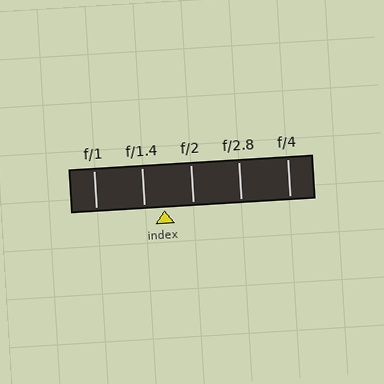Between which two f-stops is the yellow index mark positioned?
The index mark is between f/1.4 and f/2.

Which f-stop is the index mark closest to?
The index mark is closest to f/1.4.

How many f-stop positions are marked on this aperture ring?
There are 5 f-stop positions marked.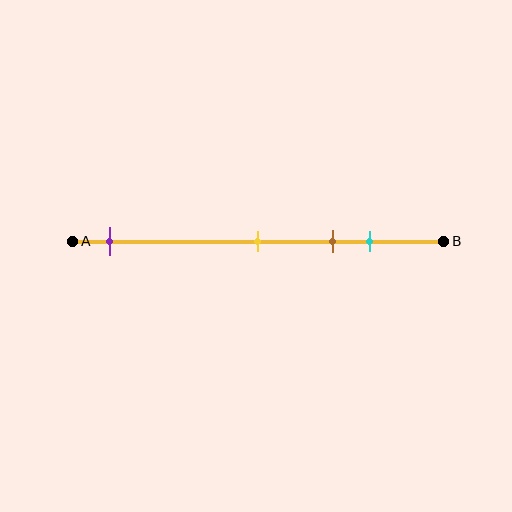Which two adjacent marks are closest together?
The brown and cyan marks are the closest adjacent pair.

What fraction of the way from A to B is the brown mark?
The brown mark is approximately 70% (0.7) of the way from A to B.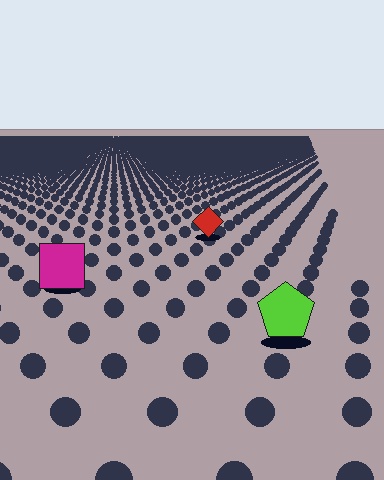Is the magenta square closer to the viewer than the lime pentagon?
No. The lime pentagon is closer — you can tell from the texture gradient: the ground texture is coarser near it.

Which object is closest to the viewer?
The lime pentagon is closest. The texture marks near it are larger and more spread out.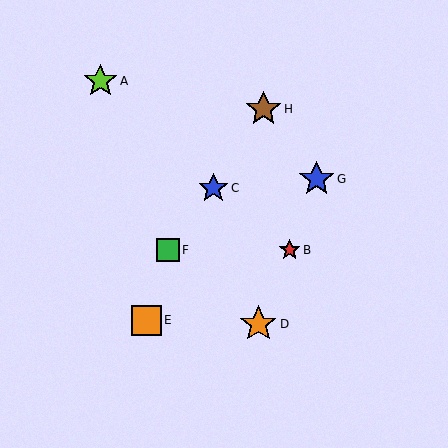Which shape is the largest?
The orange star (labeled D) is the largest.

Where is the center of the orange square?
The center of the orange square is at (146, 320).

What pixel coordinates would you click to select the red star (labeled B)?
Click at (290, 250) to select the red star B.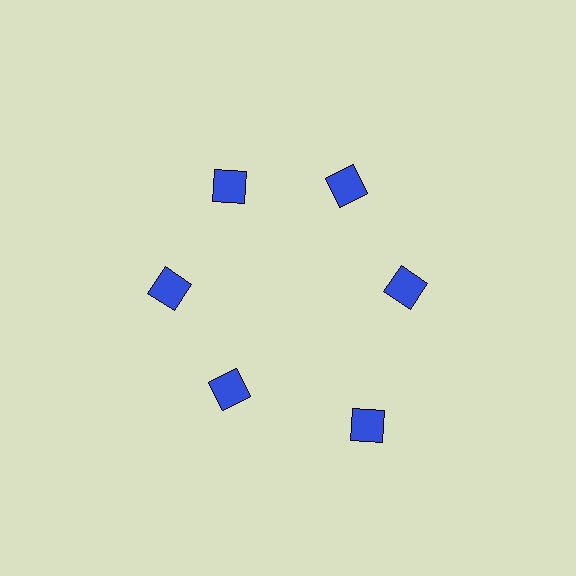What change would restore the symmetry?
The symmetry would be restored by moving it inward, back onto the ring so that all 6 diamonds sit at equal angles and equal distance from the center.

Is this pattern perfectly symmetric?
No. The 6 blue diamonds are arranged in a ring, but one element near the 5 o'clock position is pushed outward from the center, breaking the 6-fold rotational symmetry.